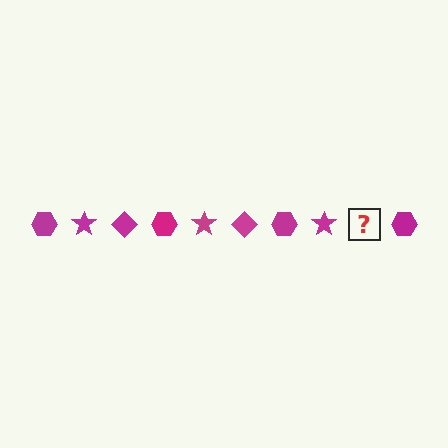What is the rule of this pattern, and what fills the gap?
The rule is that the pattern cycles through hexagon, star, diamond shapes in magenta. The gap should be filled with a magenta diamond.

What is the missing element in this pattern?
The missing element is a magenta diamond.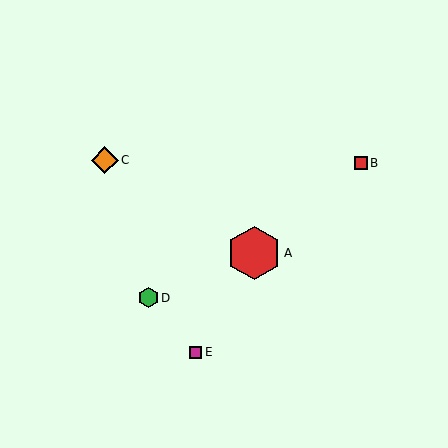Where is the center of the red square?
The center of the red square is at (361, 163).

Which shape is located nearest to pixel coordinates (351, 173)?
The red square (labeled B) at (361, 163) is nearest to that location.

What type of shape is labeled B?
Shape B is a red square.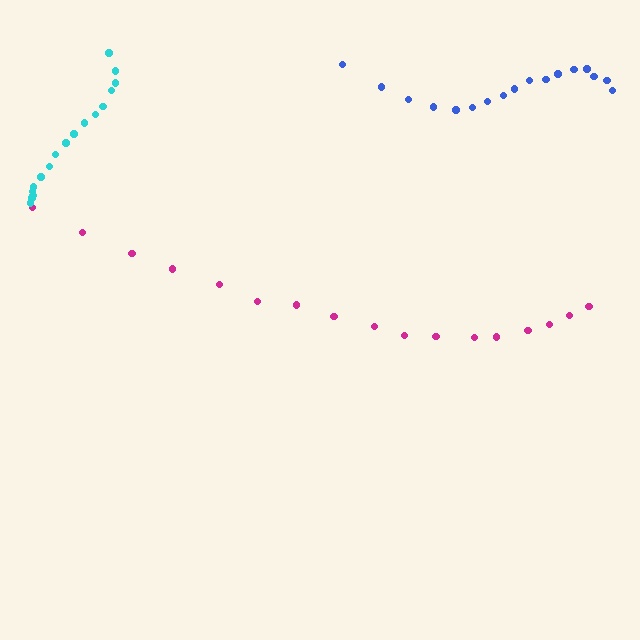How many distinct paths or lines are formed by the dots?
There are 3 distinct paths.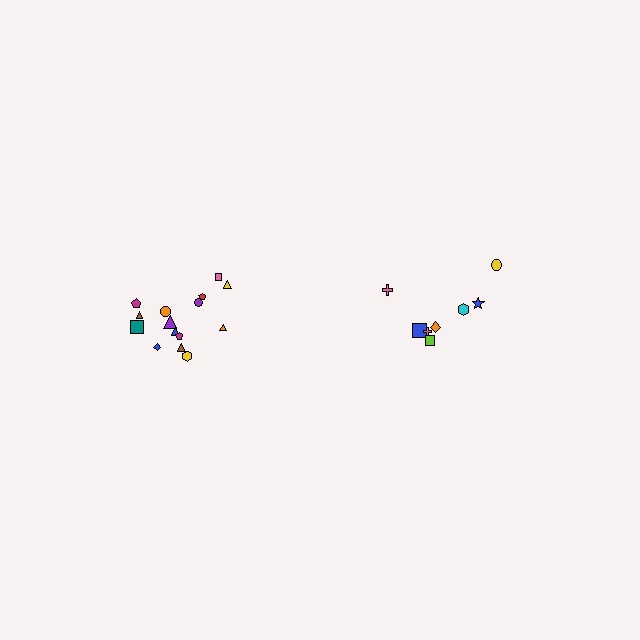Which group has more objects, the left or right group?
The left group.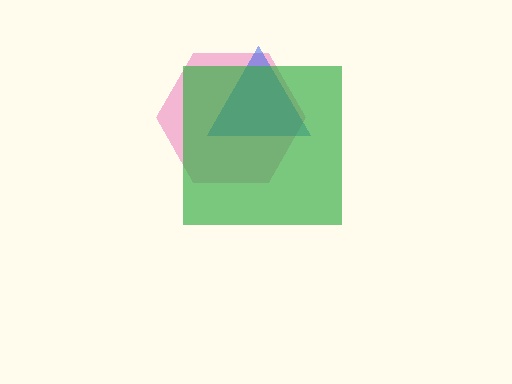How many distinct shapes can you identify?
There are 3 distinct shapes: a pink hexagon, a blue triangle, a green square.